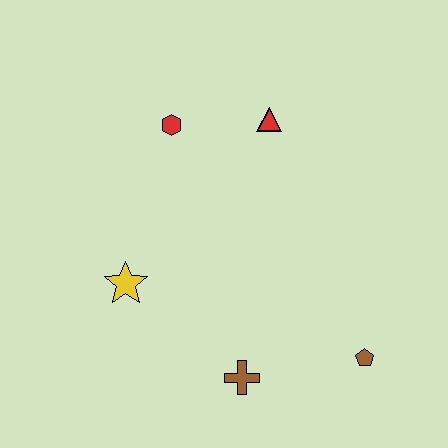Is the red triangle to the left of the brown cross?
No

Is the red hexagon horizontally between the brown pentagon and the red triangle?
No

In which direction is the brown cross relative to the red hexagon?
The brown cross is below the red hexagon.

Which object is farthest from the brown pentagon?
The red hexagon is farthest from the brown pentagon.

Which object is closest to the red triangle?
The red hexagon is closest to the red triangle.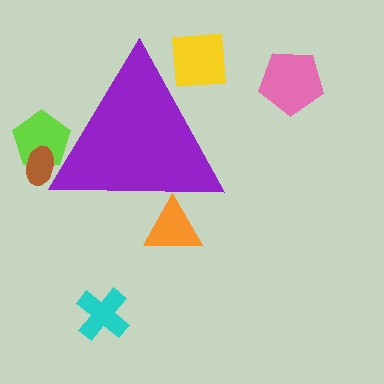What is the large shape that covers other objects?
A purple triangle.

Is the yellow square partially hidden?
Yes, the yellow square is partially hidden behind the purple triangle.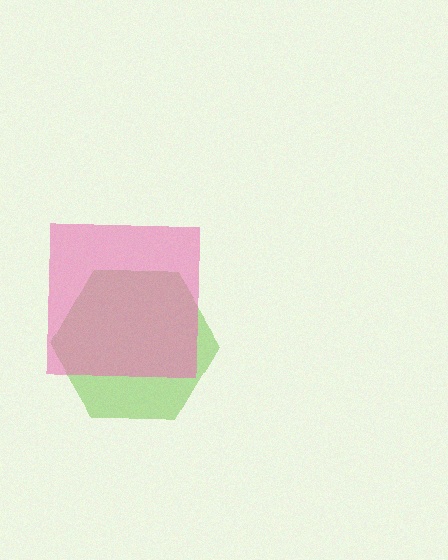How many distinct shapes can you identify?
There are 2 distinct shapes: a lime hexagon, a pink square.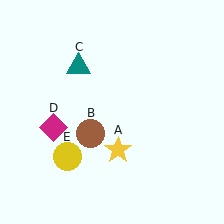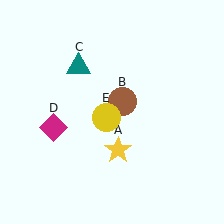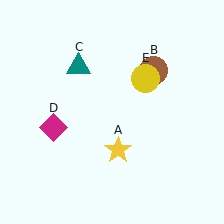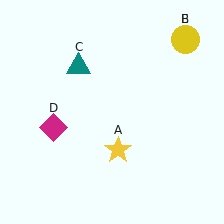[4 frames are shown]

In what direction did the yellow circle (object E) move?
The yellow circle (object E) moved up and to the right.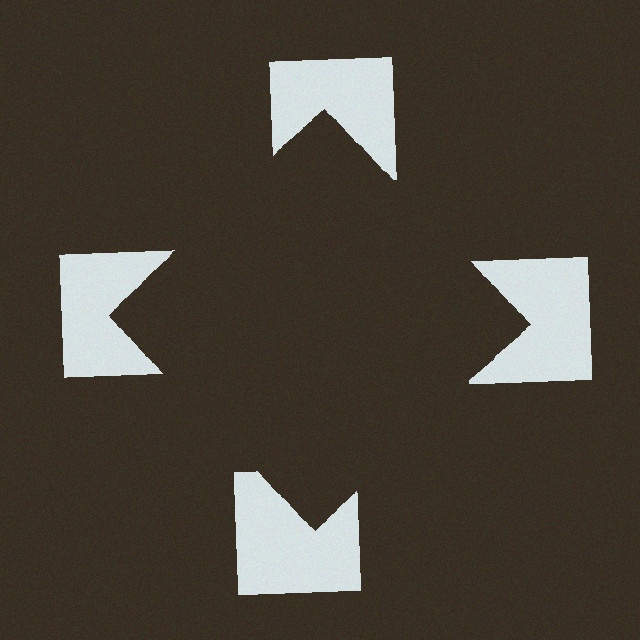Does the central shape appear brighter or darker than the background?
It typically appears slightly darker than the background, even though no actual brightness change is drawn.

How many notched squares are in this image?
There are 4 — one at each vertex of the illusory square.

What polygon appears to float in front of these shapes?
An illusory square — its edges are inferred from the aligned wedge cuts in the notched squares, not physically drawn.